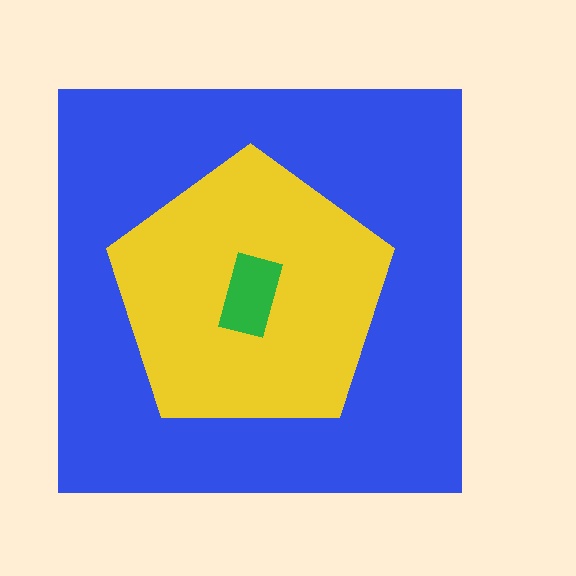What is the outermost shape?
The blue square.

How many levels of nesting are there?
3.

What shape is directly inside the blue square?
The yellow pentagon.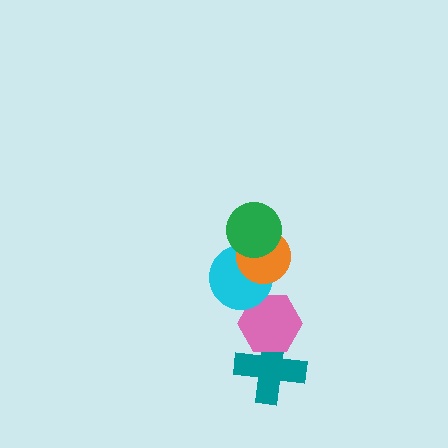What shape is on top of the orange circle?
The green circle is on top of the orange circle.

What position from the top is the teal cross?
The teal cross is 5th from the top.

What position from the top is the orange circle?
The orange circle is 2nd from the top.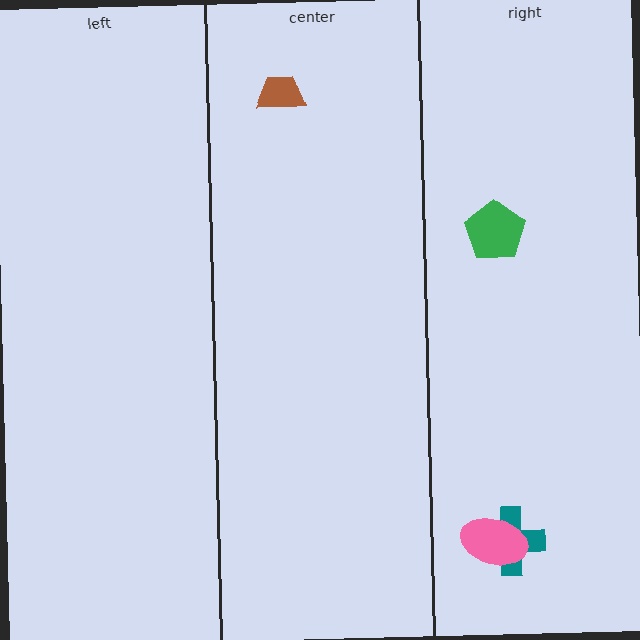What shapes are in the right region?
The green pentagon, the teal cross, the pink ellipse.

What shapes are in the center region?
The brown trapezoid.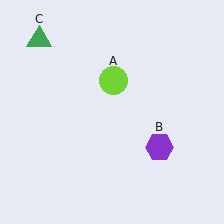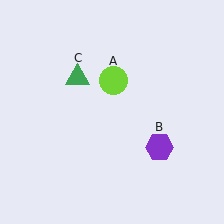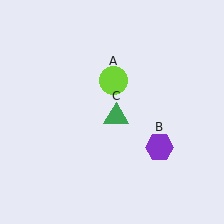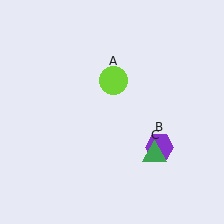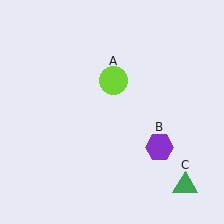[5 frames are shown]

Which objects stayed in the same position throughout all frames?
Lime circle (object A) and purple hexagon (object B) remained stationary.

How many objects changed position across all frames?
1 object changed position: green triangle (object C).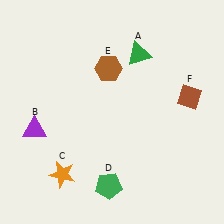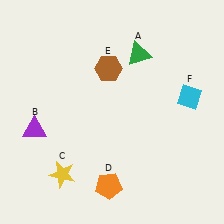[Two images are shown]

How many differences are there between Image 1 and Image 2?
There are 3 differences between the two images.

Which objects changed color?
C changed from orange to yellow. D changed from green to orange. F changed from brown to cyan.